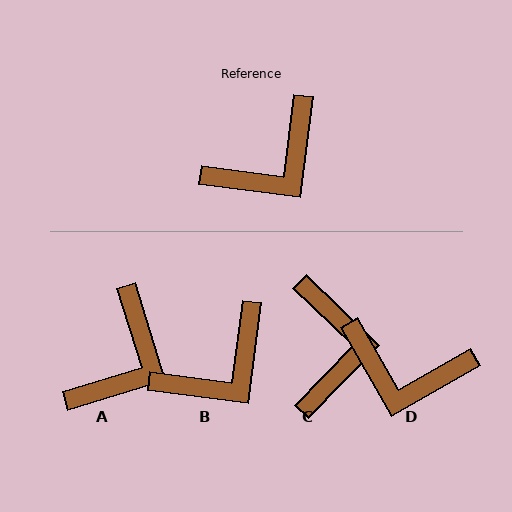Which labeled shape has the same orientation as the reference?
B.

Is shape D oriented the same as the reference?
No, it is off by about 53 degrees.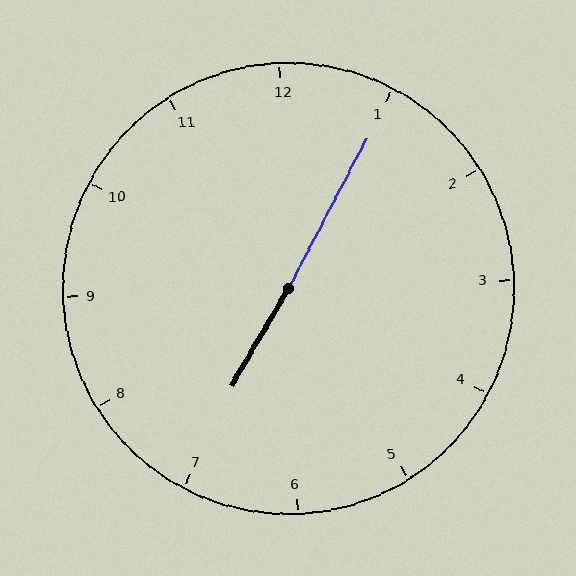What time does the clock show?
7:05.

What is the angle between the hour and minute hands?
Approximately 178 degrees.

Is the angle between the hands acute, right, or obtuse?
It is obtuse.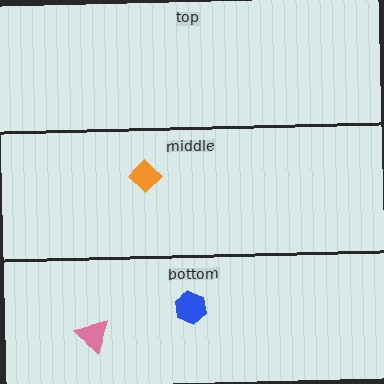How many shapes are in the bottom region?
2.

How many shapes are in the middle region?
1.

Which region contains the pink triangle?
The bottom region.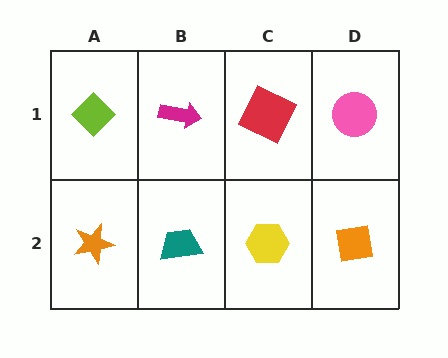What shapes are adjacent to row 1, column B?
A teal trapezoid (row 2, column B), a lime diamond (row 1, column A), a red square (row 1, column C).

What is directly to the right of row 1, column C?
A pink circle.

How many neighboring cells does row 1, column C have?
3.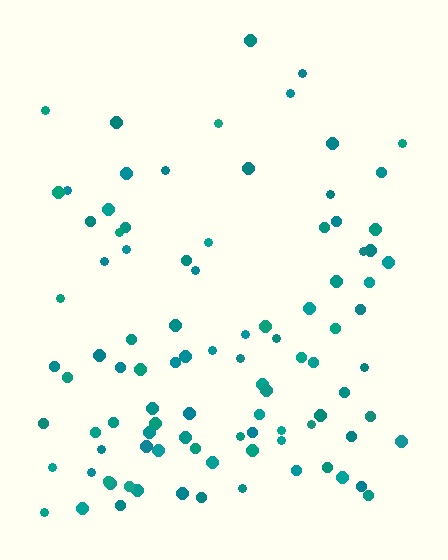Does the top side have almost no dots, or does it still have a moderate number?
Still a moderate number, just noticeably fewer than the bottom.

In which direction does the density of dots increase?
From top to bottom, with the bottom side densest.